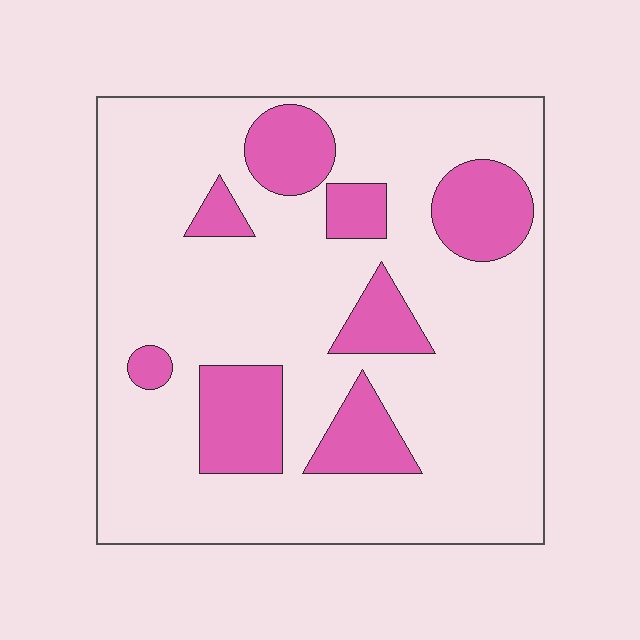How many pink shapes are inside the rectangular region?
8.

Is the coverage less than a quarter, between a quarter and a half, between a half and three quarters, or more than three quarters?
Less than a quarter.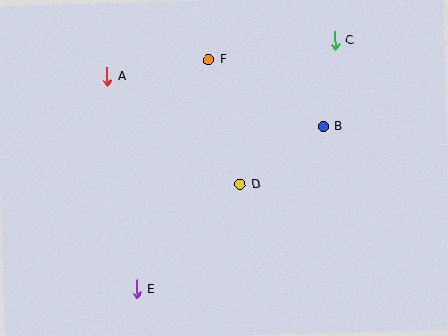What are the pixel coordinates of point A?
Point A is at (107, 77).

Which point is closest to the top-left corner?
Point A is closest to the top-left corner.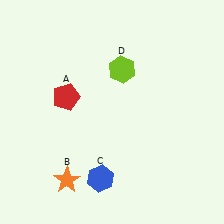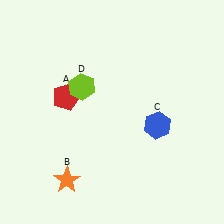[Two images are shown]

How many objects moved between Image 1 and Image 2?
2 objects moved between the two images.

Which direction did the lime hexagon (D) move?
The lime hexagon (D) moved left.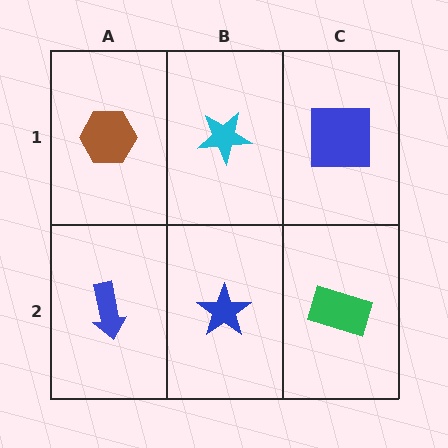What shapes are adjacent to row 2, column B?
A cyan star (row 1, column B), a blue arrow (row 2, column A), a green rectangle (row 2, column C).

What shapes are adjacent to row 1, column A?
A blue arrow (row 2, column A), a cyan star (row 1, column B).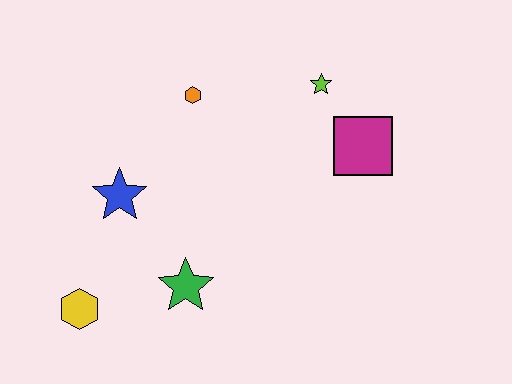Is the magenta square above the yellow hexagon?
Yes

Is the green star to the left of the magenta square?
Yes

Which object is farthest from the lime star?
The yellow hexagon is farthest from the lime star.